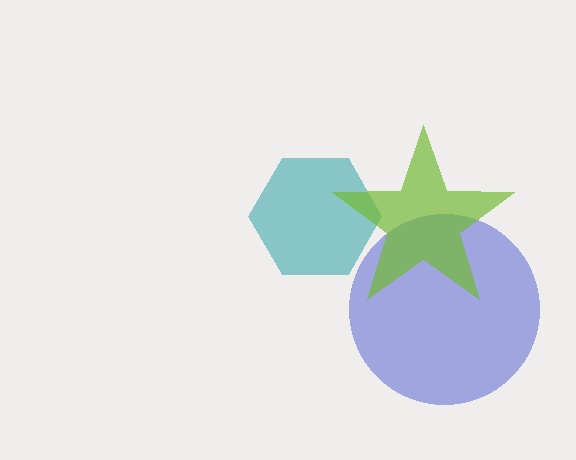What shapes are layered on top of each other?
The layered shapes are: a blue circle, a teal hexagon, a lime star.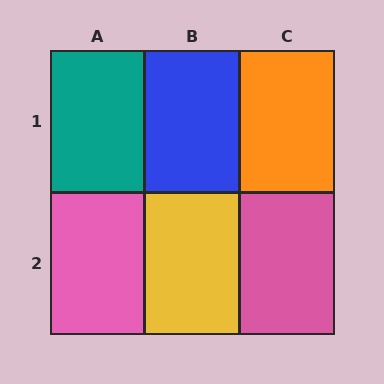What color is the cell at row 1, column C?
Orange.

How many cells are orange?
1 cell is orange.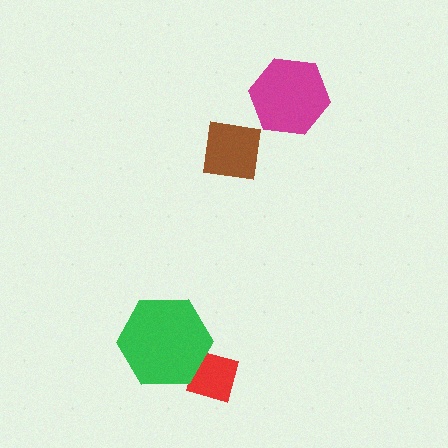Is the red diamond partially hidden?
Yes, it is partially covered by another shape.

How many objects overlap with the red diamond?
1 object overlaps with the red diamond.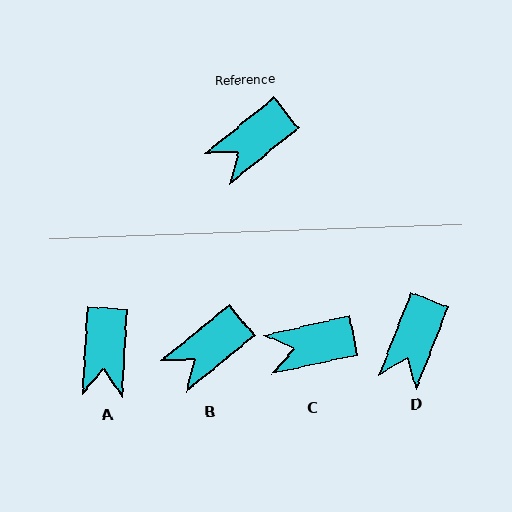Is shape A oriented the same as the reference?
No, it is off by about 47 degrees.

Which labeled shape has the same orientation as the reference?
B.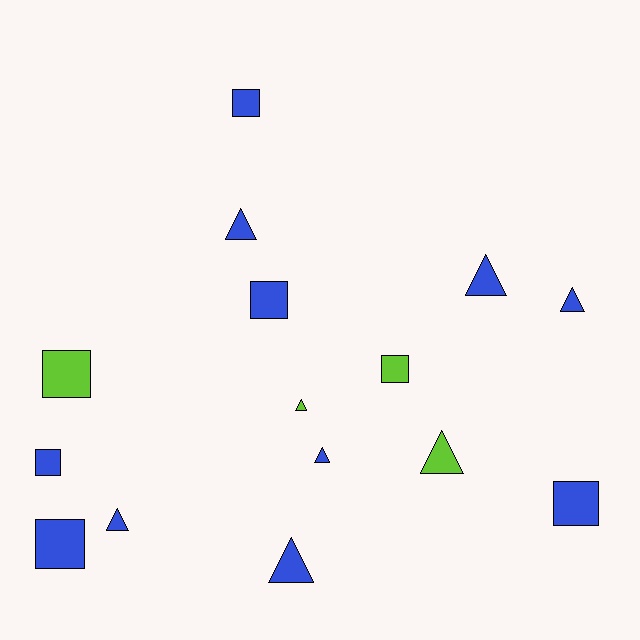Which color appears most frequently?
Blue, with 11 objects.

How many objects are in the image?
There are 15 objects.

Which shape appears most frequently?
Triangle, with 8 objects.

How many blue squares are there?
There are 5 blue squares.